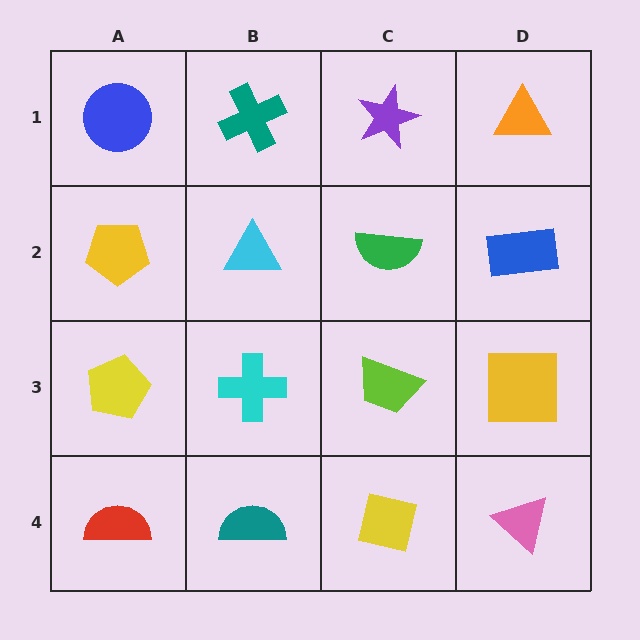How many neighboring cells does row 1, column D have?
2.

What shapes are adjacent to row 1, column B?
A cyan triangle (row 2, column B), a blue circle (row 1, column A), a purple star (row 1, column C).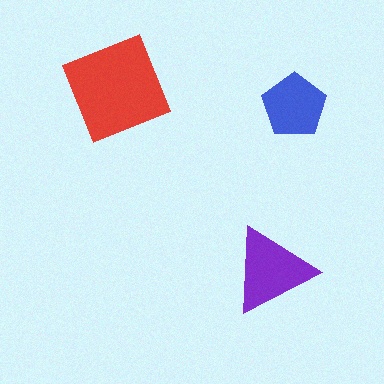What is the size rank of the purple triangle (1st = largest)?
2nd.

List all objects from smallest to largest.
The blue pentagon, the purple triangle, the red diamond.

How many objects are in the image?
There are 3 objects in the image.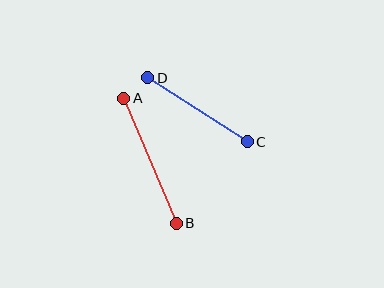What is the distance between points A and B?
The distance is approximately 135 pixels.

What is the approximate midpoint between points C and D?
The midpoint is at approximately (198, 110) pixels.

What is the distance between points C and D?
The distance is approximately 118 pixels.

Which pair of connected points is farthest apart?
Points A and B are farthest apart.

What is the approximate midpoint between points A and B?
The midpoint is at approximately (150, 161) pixels.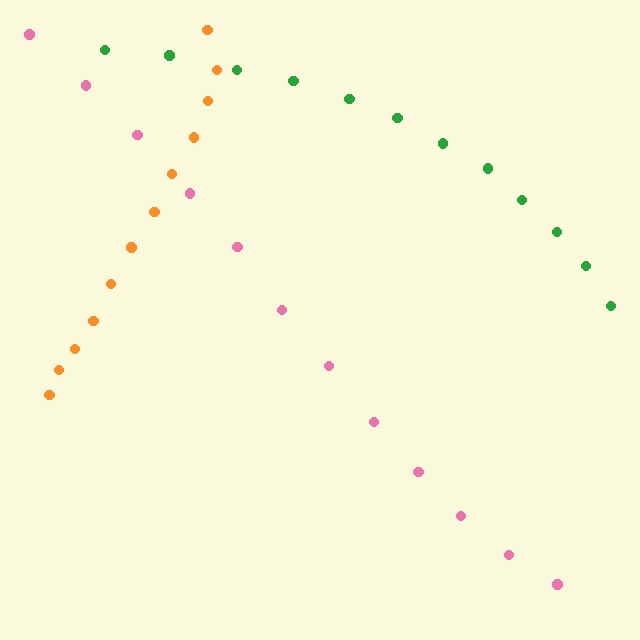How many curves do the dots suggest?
There are 3 distinct paths.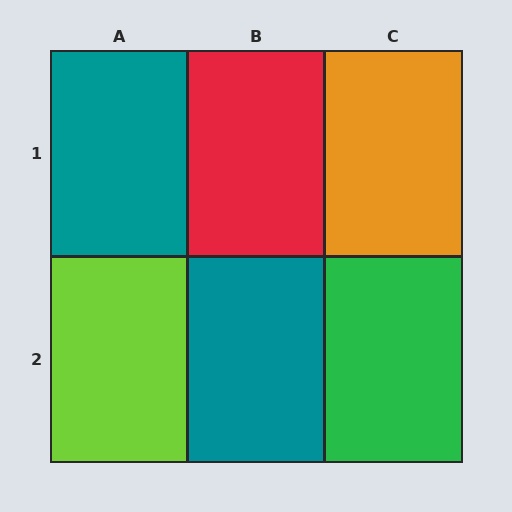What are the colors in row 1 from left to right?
Teal, red, orange.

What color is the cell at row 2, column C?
Green.